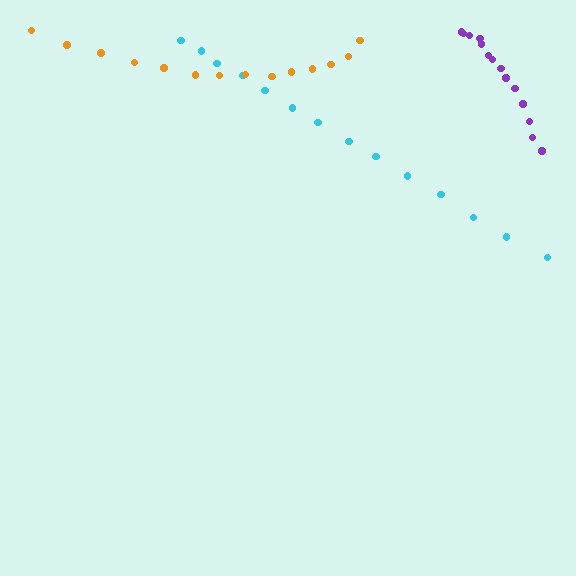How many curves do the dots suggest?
There are 3 distinct paths.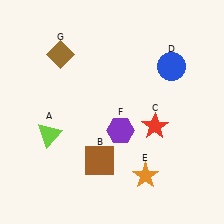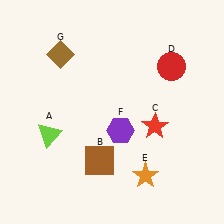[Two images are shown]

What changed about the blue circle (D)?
In Image 1, D is blue. In Image 2, it changed to red.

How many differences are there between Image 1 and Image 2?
There is 1 difference between the two images.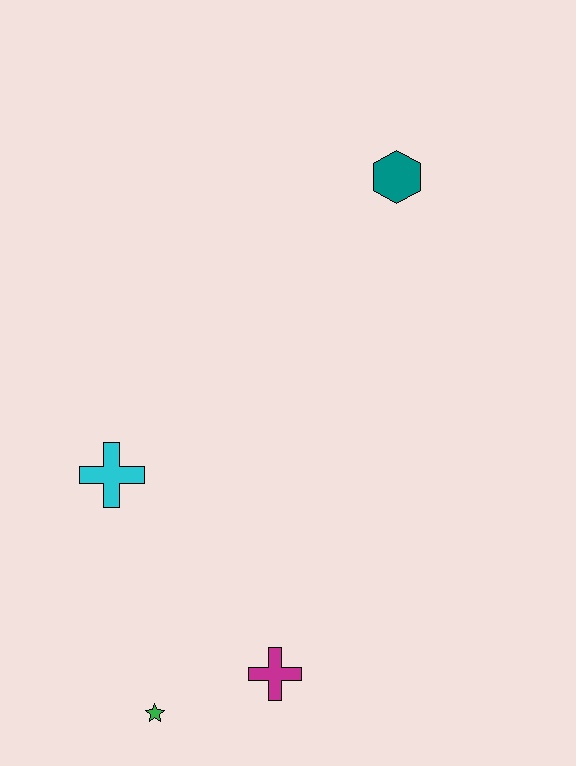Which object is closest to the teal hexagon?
The cyan cross is closest to the teal hexagon.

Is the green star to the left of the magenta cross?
Yes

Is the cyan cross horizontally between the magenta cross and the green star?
No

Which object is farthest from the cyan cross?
The teal hexagon is farthest from the cyan cross.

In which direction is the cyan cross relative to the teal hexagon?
The cyan cross is below the teal hexagon.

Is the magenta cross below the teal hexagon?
Yes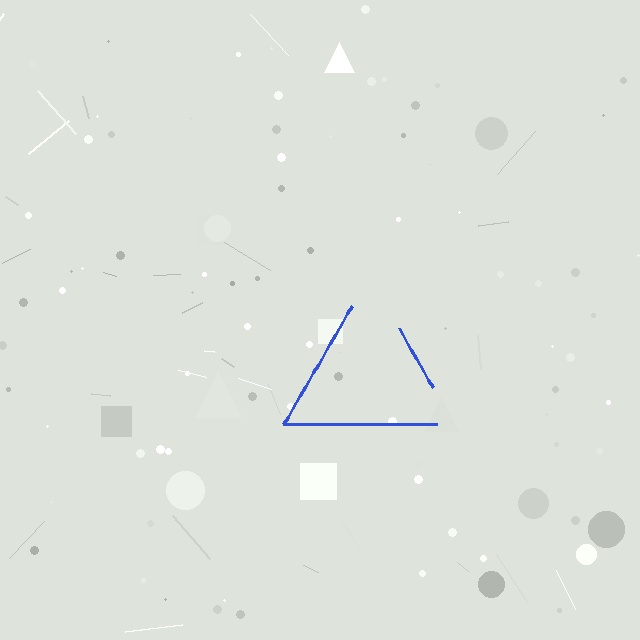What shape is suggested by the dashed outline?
The dashed outline suggests a triangle.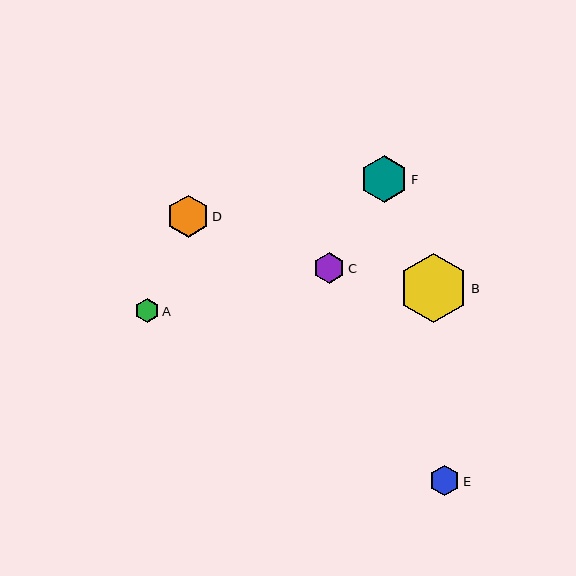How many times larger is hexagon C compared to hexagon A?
Hexagon C is approximately 1.3 times the size of hexagon A.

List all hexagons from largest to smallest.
From largest to smallest: B, F, D, C, E, A.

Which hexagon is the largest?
Hexagon B is the largest with a size of approximately 68 pixels.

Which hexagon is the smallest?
Hexagon A is the smallest with a size of approximately 23 pixels.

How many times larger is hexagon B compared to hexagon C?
Hexagon B is approximately 2.2 times the size of hexagon C.